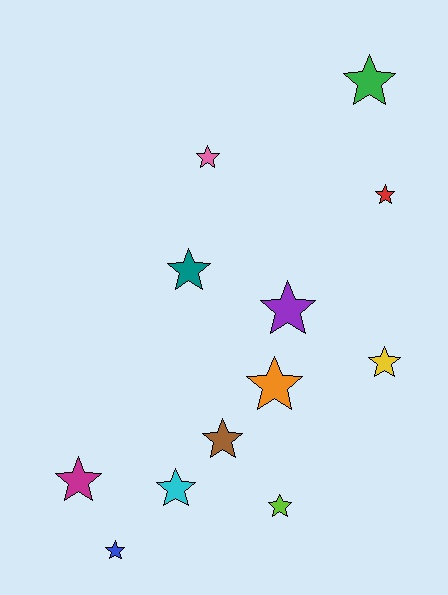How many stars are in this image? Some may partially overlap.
There are 12 stars.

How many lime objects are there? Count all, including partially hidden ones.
There is 1 lime object.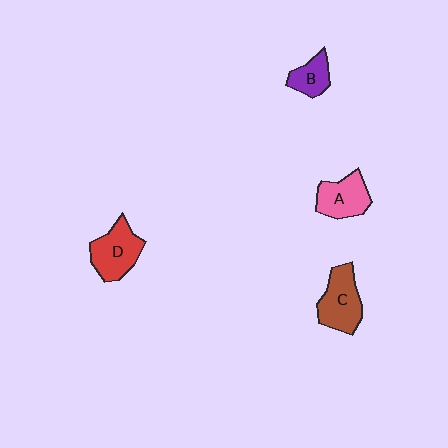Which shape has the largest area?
Shape C (brown).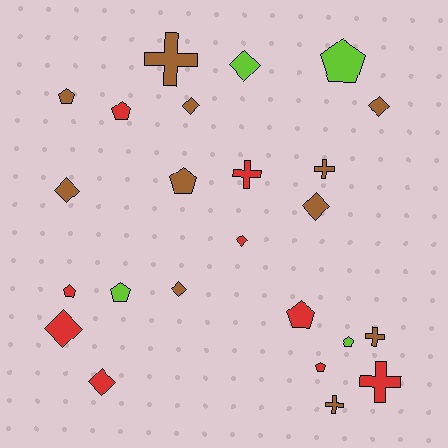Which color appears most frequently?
Brown, with 11 objects.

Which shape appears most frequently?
Pentagon, with 9 objects.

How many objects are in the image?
There are 24 objects.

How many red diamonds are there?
There are 3 red diamonds.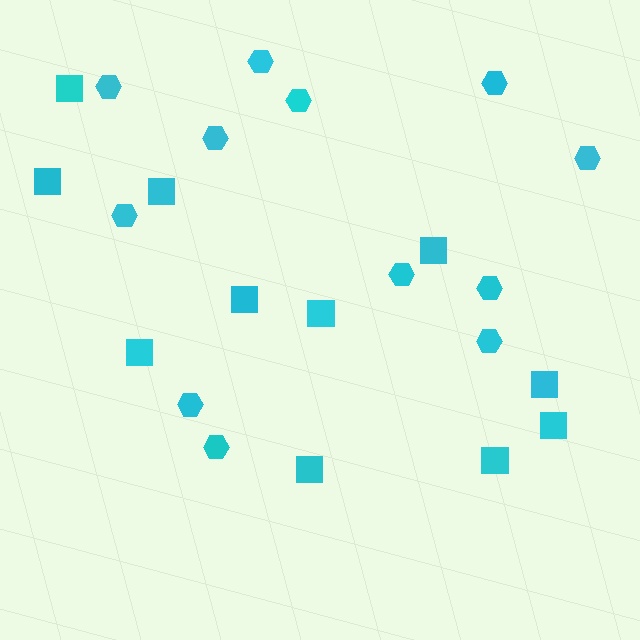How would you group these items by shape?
There are 2 groups: one group of squares (11) and one group of hexagons (12).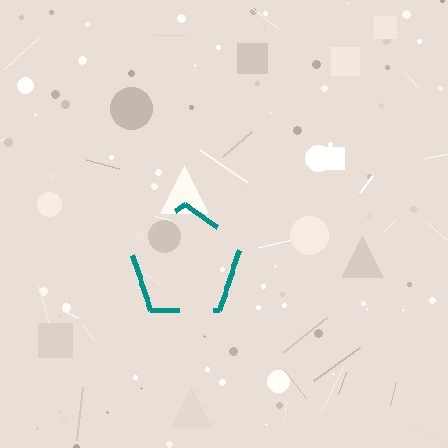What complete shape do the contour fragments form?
The contour fragments form a pentagon.